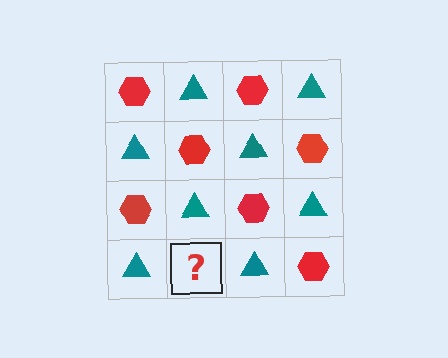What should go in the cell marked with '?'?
The missing cell should contain a red hexagon.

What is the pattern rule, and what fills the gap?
The rule is that it alternates red hexagon and teal triangle in a checkerboard pattern. The gap should be filled with a red hexagon.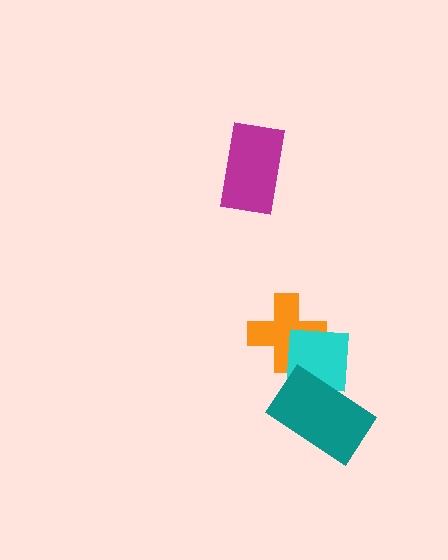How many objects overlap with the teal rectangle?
1 object overlaps with the teal rectangle.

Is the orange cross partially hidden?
Yes, it is partially covered by another shape.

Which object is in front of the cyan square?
The teal rectangle is in front of the cyan square.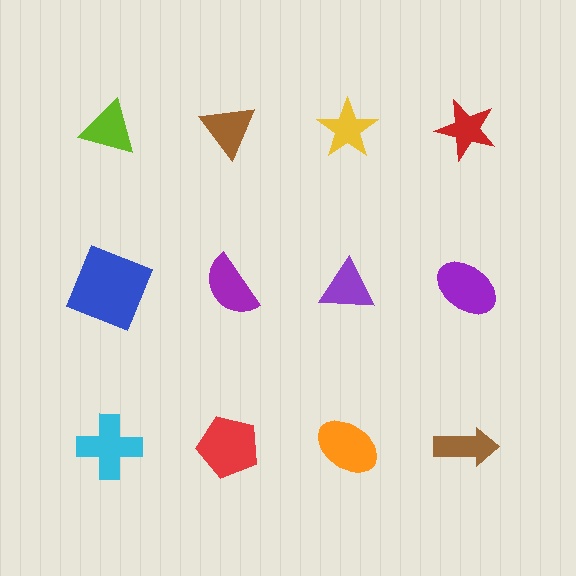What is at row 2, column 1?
A blue square.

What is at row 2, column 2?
A purple semicircle.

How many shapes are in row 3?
4 shapes.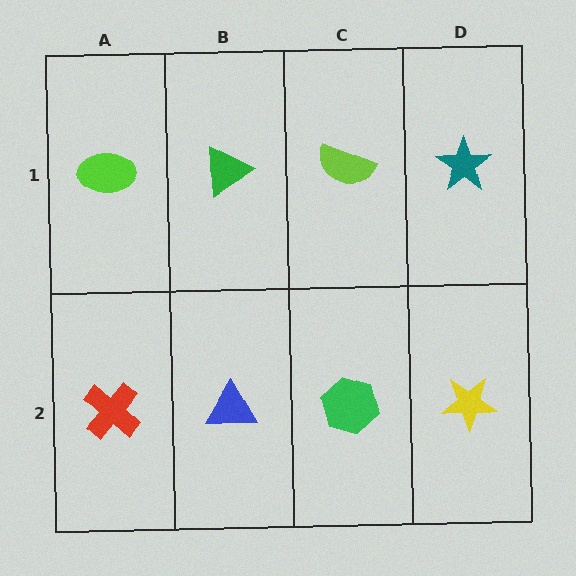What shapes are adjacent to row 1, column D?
A yellow star (row 2, column D), a lime semicircle (row 1, column C).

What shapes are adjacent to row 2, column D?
A teal star (row 1, column D), a green hexagon (row 2, column C).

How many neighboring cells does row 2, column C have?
3.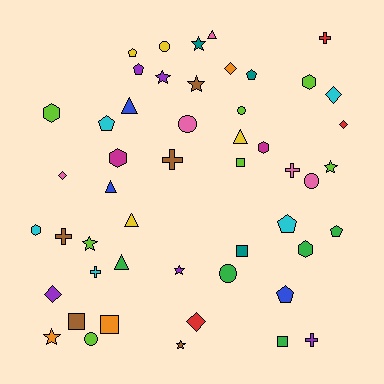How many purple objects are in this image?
There are 5 purple objects.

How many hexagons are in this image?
There are 6 hexagons.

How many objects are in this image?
There are 50 objects.